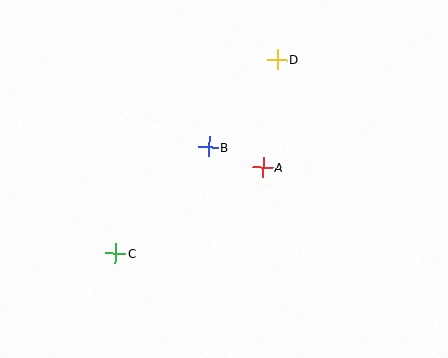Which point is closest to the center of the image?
Point B at (208, 147) is closest to the center.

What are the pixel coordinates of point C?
Point C is at (116, 253).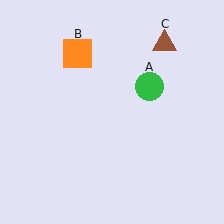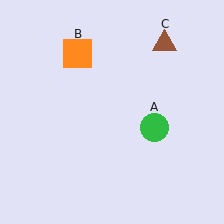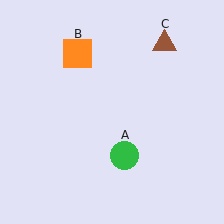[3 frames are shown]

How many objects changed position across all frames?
1 object changed position: green circle (object A).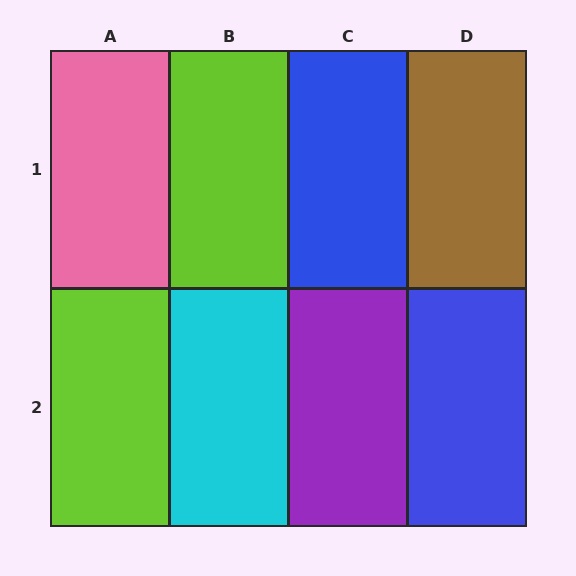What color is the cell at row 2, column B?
Cyan.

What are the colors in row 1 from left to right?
Pink, lime, blue, brown.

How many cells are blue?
2 cells are blue.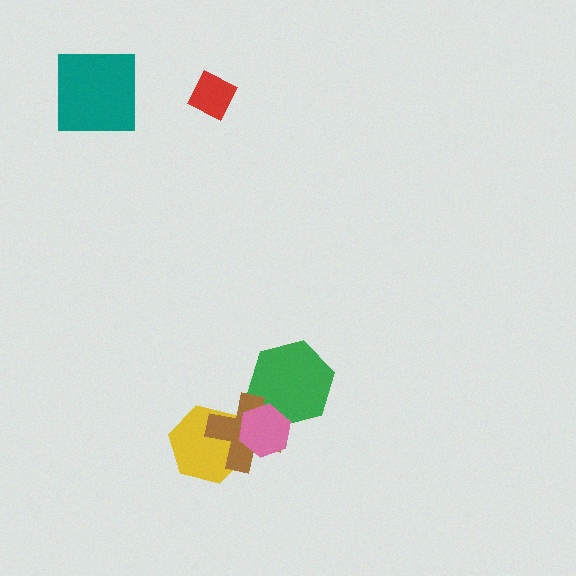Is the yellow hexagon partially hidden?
Yes, it is partially covered by another shape.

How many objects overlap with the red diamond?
0 objects overlap with the red diamond.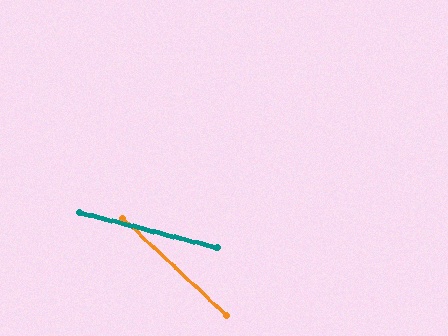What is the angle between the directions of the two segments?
Approximately 29 degrees.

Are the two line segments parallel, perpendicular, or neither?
Neither parallel nor perpendicular — they differ by about 29°.